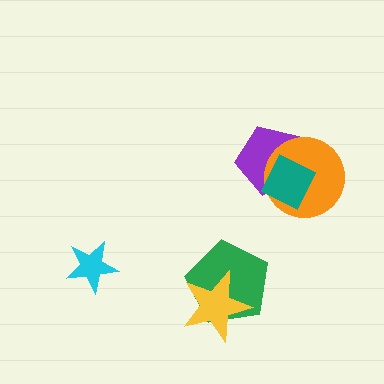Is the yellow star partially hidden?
No, no other shape covers it.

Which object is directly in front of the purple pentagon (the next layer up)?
The orange circle is directly in front of the purple pentagon.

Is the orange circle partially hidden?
Yes, it is partially covered by another shape.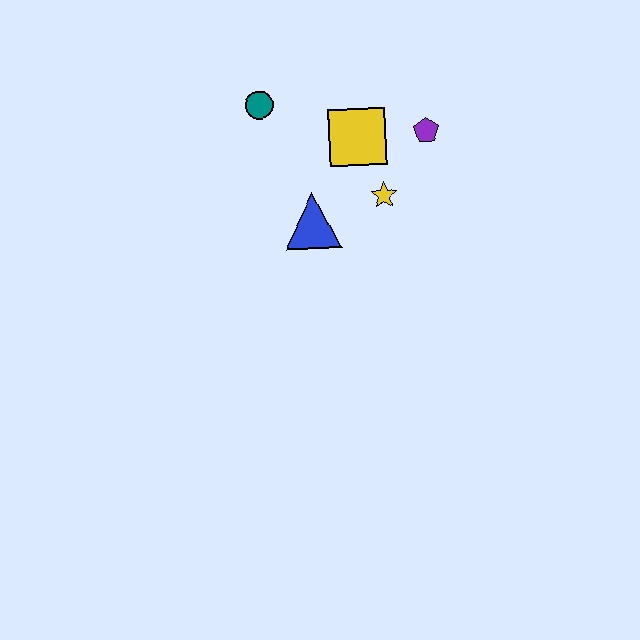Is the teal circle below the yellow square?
No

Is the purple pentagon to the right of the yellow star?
Yes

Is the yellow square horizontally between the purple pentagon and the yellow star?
No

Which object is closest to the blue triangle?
The yellow star is closest to the blue triangle.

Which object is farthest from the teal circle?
The purple pentagon is farthest from the teal circle.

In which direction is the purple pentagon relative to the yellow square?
The purple pentagon is to the right of the yellow square.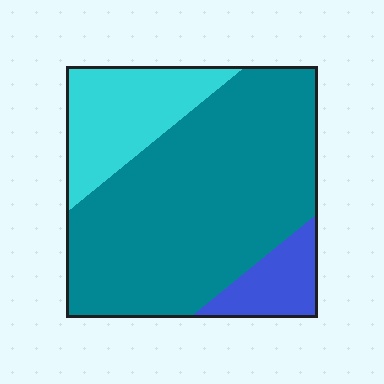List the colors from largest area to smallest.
From largest to smallest: teal, cyan, blue.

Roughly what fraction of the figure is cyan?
Cyan covers about 20% of the figure.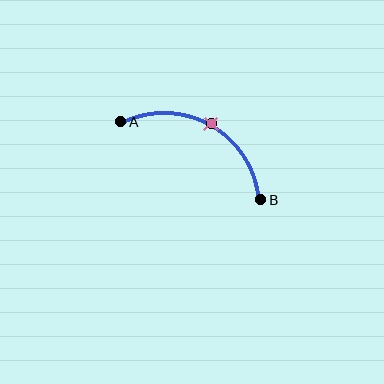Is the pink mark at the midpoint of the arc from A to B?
Yes. The pink mark lies on the arc at equal arc-length from both A and B — it is the arc midpoint.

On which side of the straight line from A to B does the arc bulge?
The arc bulges above the straight line connecting A and B.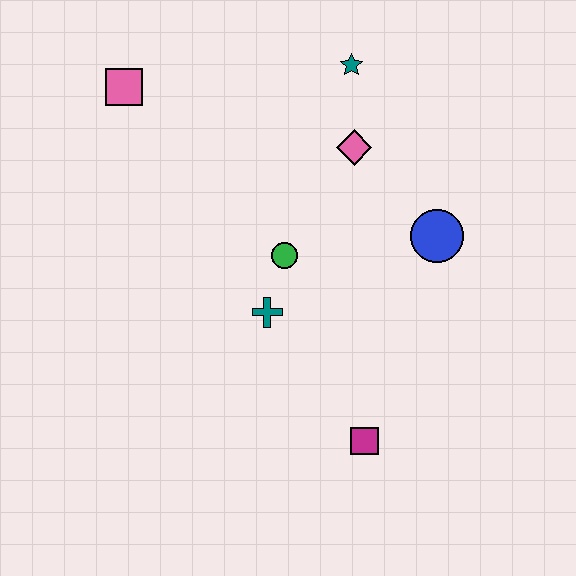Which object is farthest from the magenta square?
The pink square is farthest from the magenta square.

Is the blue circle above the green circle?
Yes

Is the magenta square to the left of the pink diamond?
No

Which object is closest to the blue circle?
The pink diamond is closest to the blue circle.